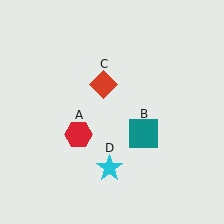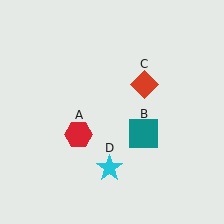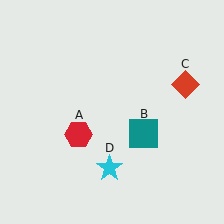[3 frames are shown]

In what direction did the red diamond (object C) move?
The red diamond (object C) moved right.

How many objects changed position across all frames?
1 object changed position: red diamond (object C).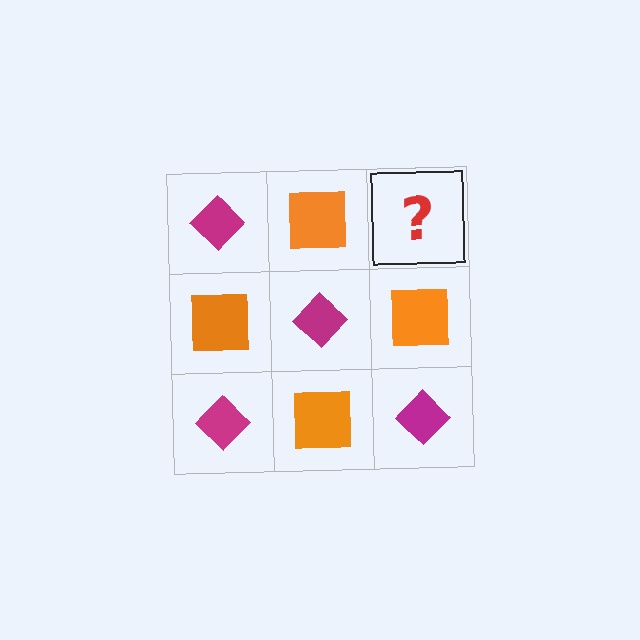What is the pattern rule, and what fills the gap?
The rule is that it alternates magenta diamond and orange square in a checkerboard pattern. The gap should be filled with a magenta diamond.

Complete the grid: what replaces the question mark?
The question mark should be replaced with a magenta diamond.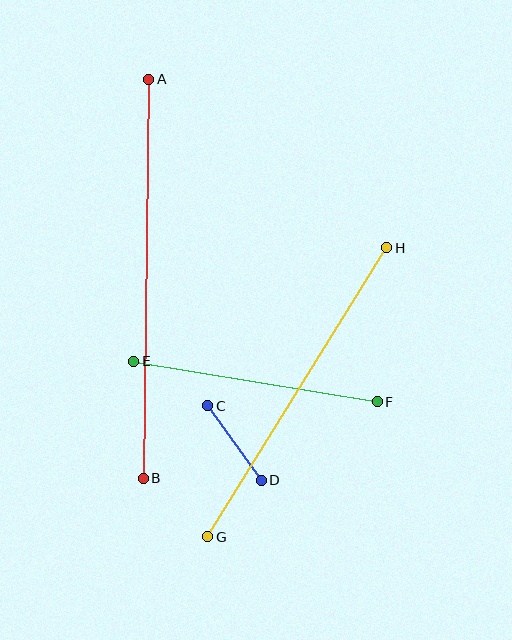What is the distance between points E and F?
The distance is approximately 247 pixels.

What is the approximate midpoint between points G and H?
The midpoint is at approximately (297, 392) pixels.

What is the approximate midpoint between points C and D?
The midpoint is at approximately (234, 443) pixels.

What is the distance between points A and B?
The distance is approximately 399 pixels.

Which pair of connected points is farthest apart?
Points A and B are farthest apart.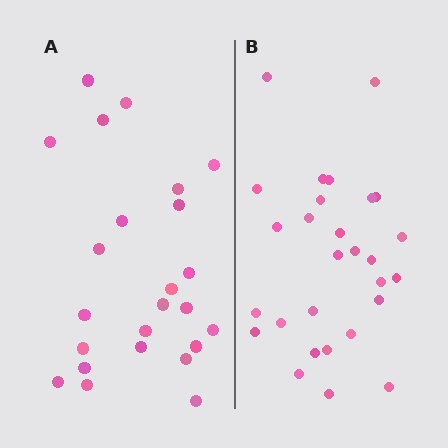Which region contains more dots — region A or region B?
Region B (the right region) has more dots.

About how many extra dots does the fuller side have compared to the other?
Region B has about 4 more dots than region A.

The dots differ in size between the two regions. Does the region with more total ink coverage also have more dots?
No. Region A has more total ink coverage because its dots are larger, but region B actually contains more individual dots. Total area can be misleading — the number of items is what matters here.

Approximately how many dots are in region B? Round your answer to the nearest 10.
About 30 dots. (The exact count is 28, which rounds to 30.)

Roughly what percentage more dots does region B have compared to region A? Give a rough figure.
About 15% more.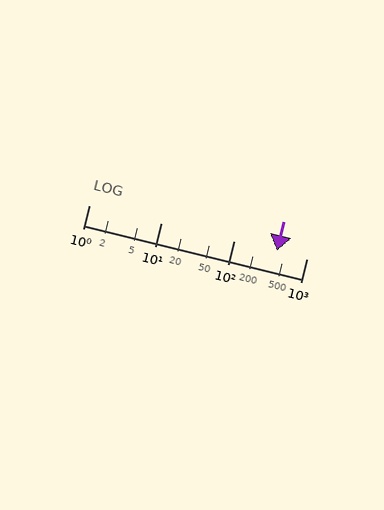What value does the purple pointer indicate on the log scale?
The pointer indicates approximately 390.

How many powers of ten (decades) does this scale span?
The scale spans 3 decades, from 1 to 1000.